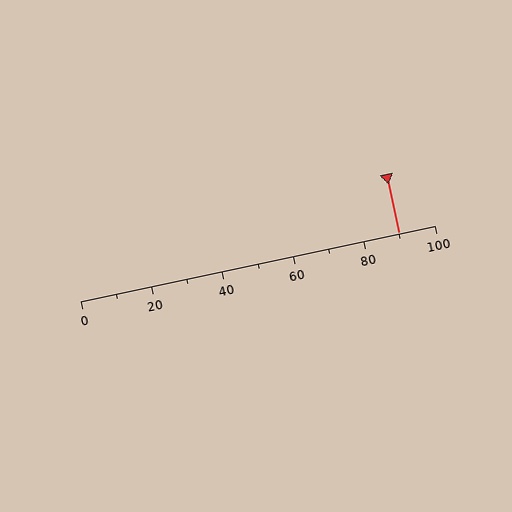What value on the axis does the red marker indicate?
The marker indicates approximately 90.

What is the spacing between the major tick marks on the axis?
The major ticks are spaced 20 apart.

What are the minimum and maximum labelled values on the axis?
The axis runs from 0 to 100.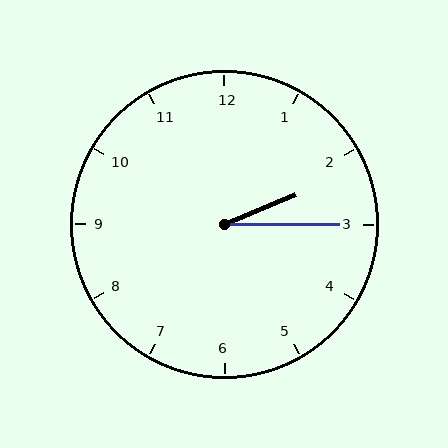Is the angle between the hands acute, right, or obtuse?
It is acute.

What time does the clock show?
2:15.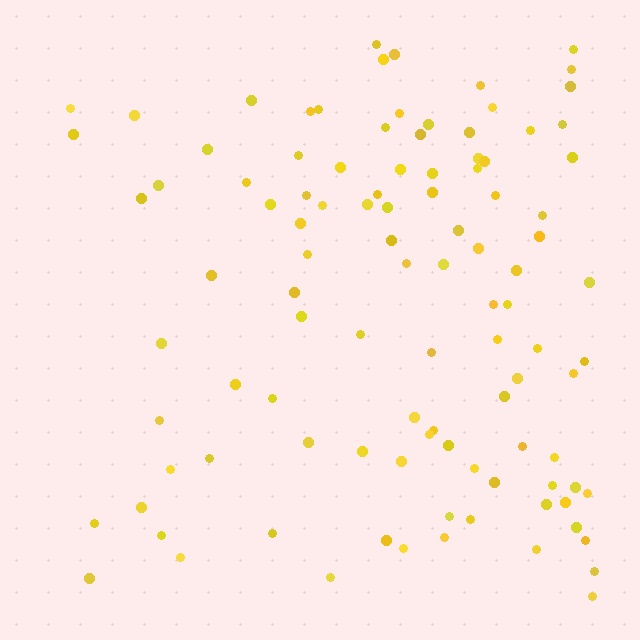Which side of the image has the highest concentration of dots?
The right.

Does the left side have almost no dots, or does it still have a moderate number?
Still a moderate number, just noticeably fewer than the right.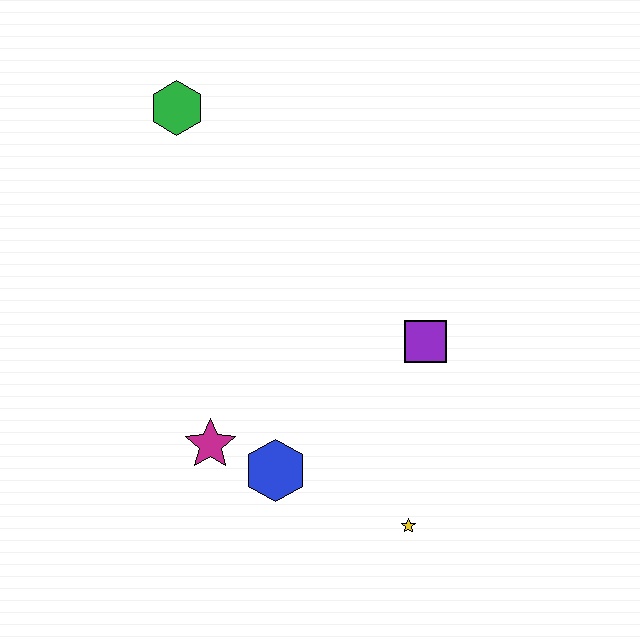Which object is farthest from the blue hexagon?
The green hexagon is farthest from the blue hexagon.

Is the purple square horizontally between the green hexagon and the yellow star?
No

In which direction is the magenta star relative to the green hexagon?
The magenta star is below the green hexagon.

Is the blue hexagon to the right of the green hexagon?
Yes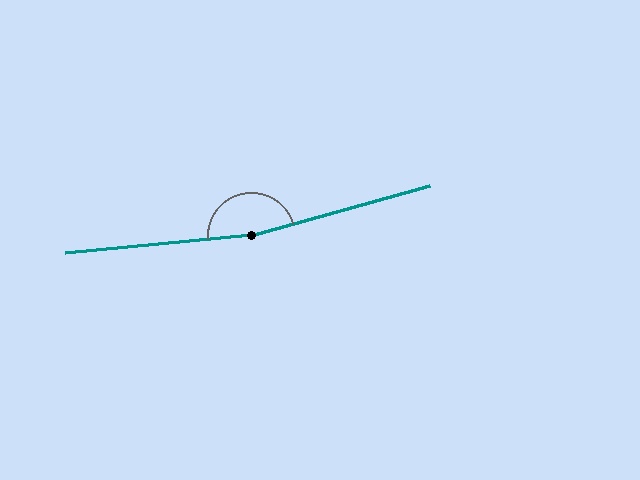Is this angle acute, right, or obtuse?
It is obtuse.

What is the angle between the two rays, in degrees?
Approximately 170 degrees.